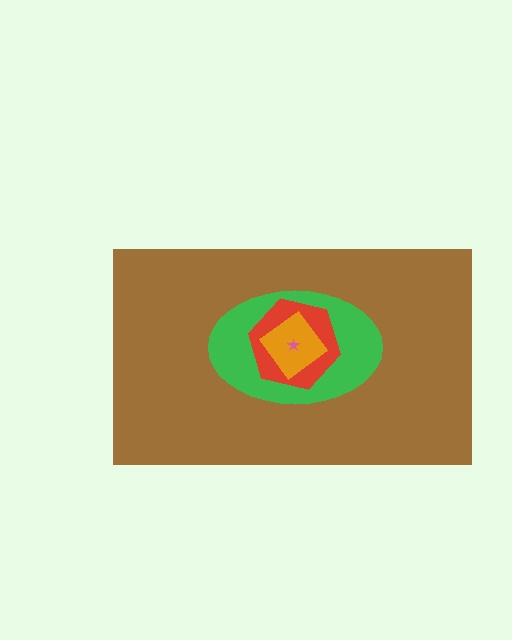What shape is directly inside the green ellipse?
The red hexagon.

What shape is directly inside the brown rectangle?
The green ellipse.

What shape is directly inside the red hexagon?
The orange diamond.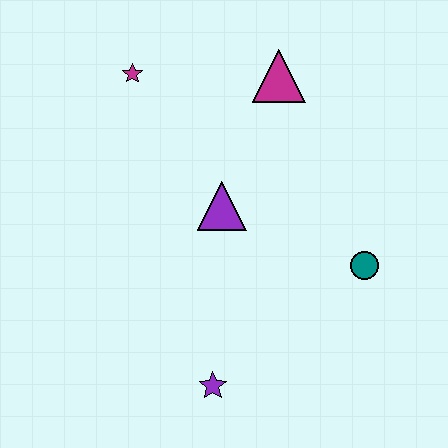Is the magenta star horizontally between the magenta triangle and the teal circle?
No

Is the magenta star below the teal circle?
No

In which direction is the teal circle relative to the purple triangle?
The teal circle is to the right of the purple triangle.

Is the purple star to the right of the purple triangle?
No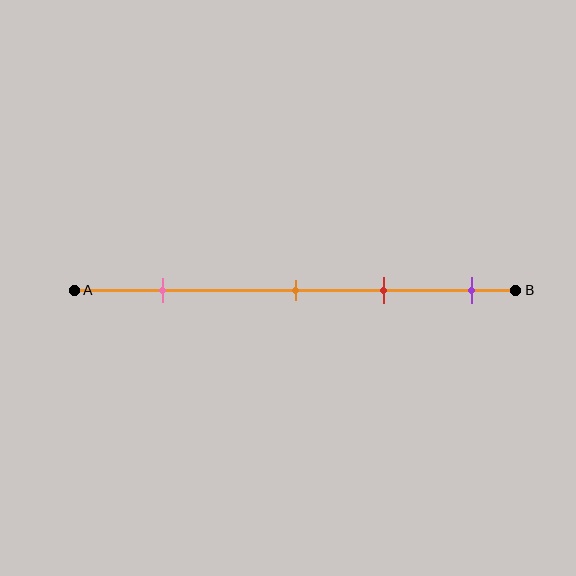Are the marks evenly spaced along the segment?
No, the marks are not evenly spaced.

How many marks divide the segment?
There are 4 marks dividing the segment.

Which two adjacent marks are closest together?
The orange and red marks are the closest adjacent pair.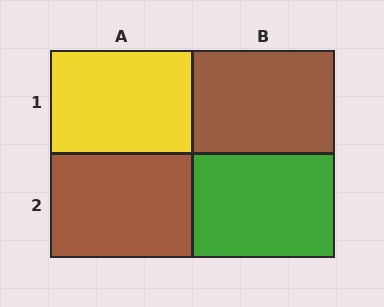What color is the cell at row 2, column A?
Brown.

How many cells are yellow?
1 cell is yellow.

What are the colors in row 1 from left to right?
Yellow, brown.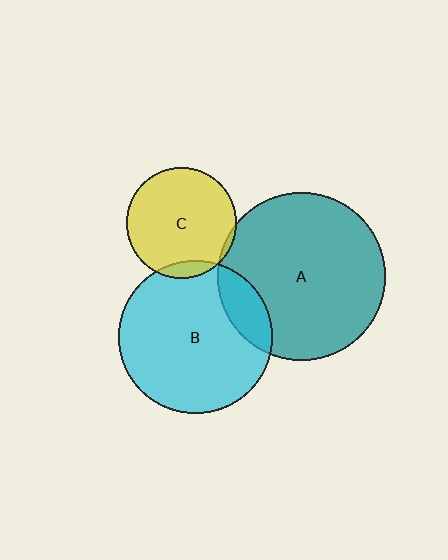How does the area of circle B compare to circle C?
Approximately 1.9 times.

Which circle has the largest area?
Circle A (teal).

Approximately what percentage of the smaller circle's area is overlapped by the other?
Approximately 15%.